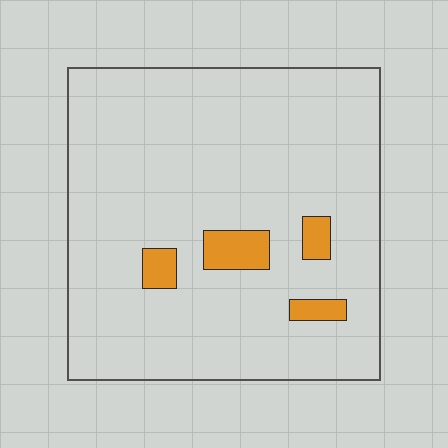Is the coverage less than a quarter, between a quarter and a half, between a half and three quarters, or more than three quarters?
Less than a quarter.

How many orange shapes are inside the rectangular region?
4.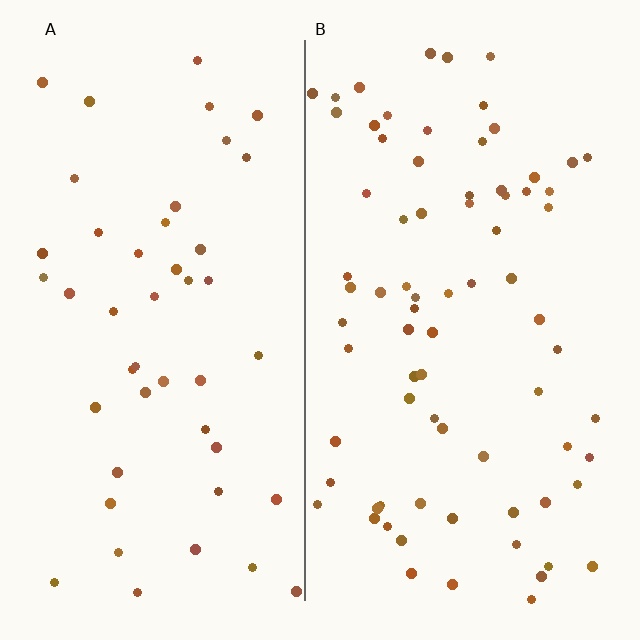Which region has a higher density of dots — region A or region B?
B (the right).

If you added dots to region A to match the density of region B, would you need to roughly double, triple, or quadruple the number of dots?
Approximately double.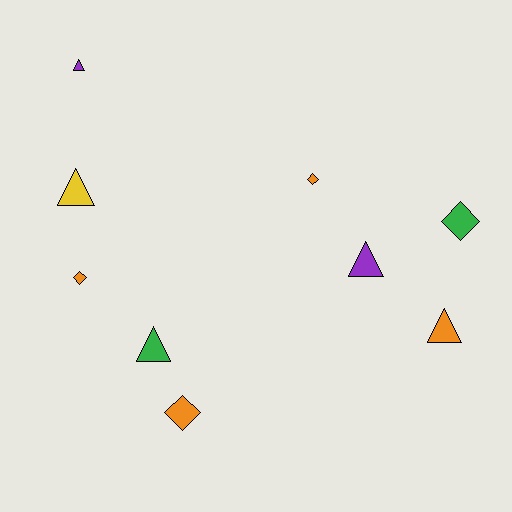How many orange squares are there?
There are no orange squares.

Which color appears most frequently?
Orange, with 4 objects.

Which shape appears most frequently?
Triangle, with 5 objects.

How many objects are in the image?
There are 9 objects.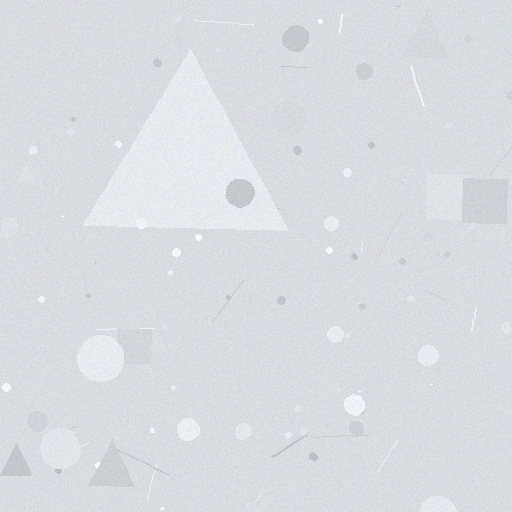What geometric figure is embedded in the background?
A triangle is embedded in the background.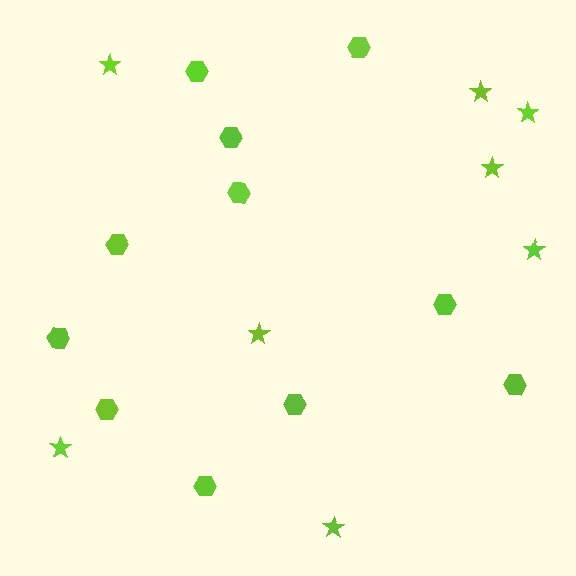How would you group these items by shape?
There are 2 groups: one group of stars (8) and one group of hexagons (11).